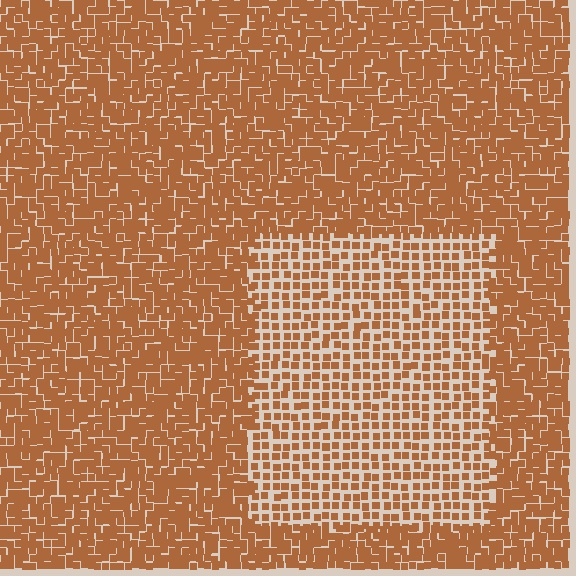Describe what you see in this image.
The image contains small brown elements arranged at two different densities. A rectangle-shaped region is visible where the elements are less densely packed than the surrounding area.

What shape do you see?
I see a rectangle.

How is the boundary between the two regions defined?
The boundary is defined by a change in element density (approximately 1.9x ratio). All elements are the same color, size, and shape.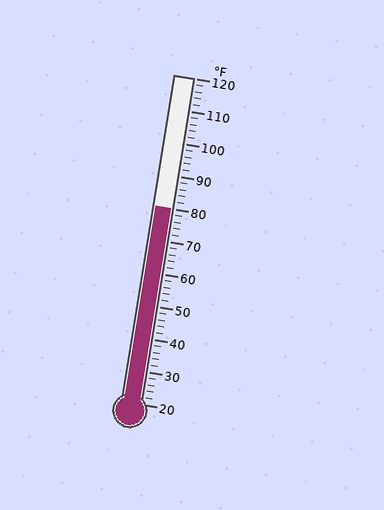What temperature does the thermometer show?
The thermometer shows approximately 80°F.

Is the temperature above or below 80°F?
The temperature is at 80°F.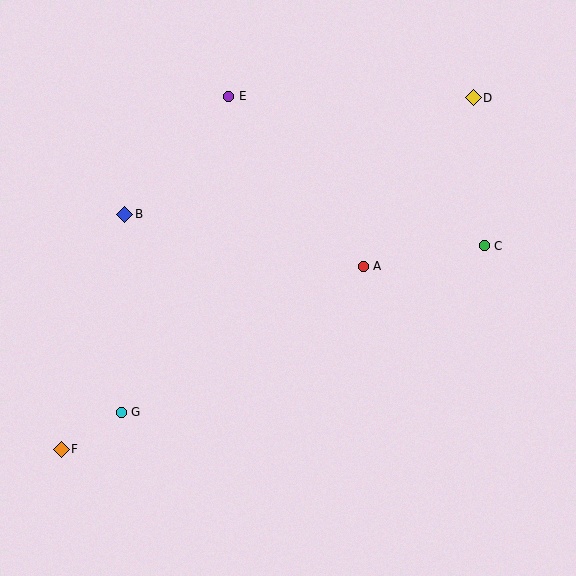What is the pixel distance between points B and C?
The distance between B and C is 361 pixels.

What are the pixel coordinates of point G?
Point G is at (121, 412).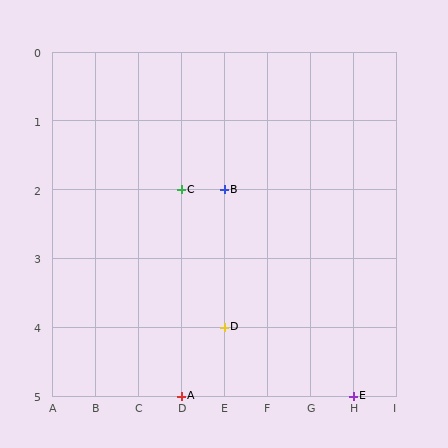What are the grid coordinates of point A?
Point A is at grid coordinates (D, 5).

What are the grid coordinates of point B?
Point B is at grid coordinates (E, 2).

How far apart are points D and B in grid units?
Points D and B are 2 rows apart.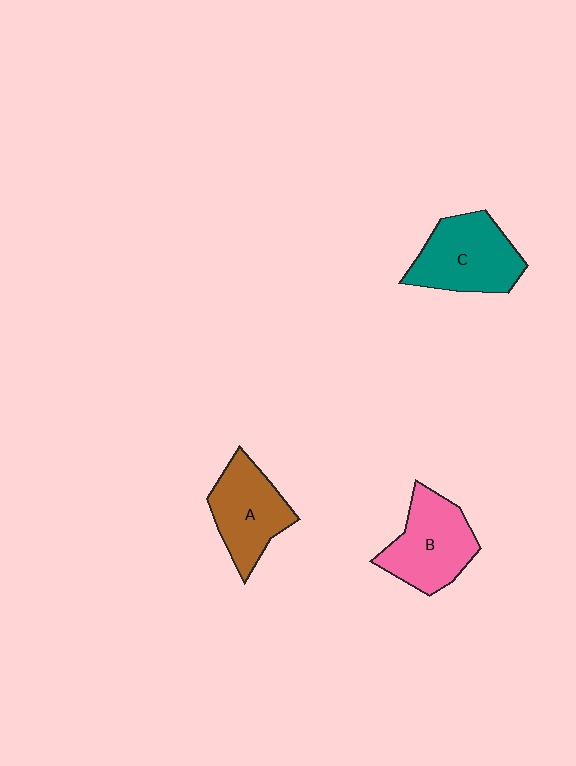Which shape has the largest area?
Shape C (teal).